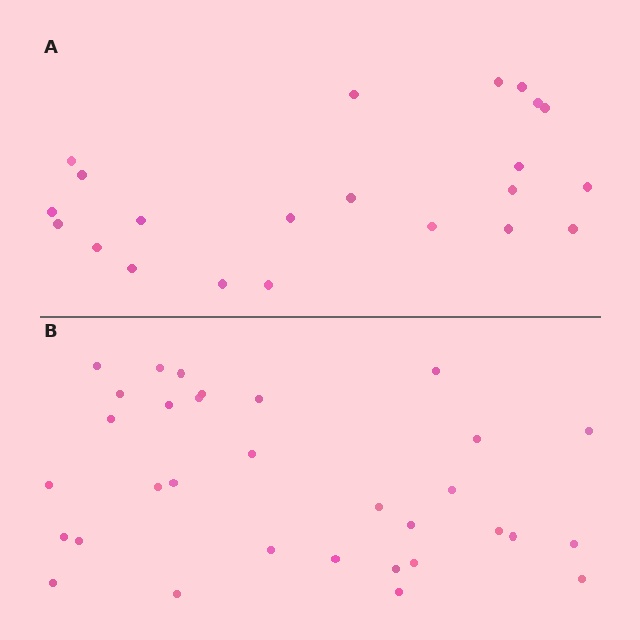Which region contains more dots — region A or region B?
Region B (the bottom region) has more dots.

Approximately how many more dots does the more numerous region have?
Region B has roughly 10 or so more dots than region A.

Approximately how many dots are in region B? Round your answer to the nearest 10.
About 30 dots. (The exact count is 32, which rounds to 30.)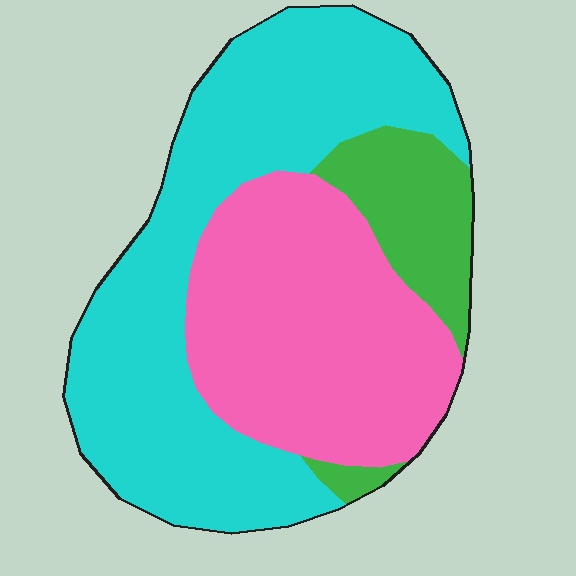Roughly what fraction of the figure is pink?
Pink takes up about three eighths (3/8) of the figure.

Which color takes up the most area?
Cyan, at roughly 50%.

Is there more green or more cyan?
Cyan.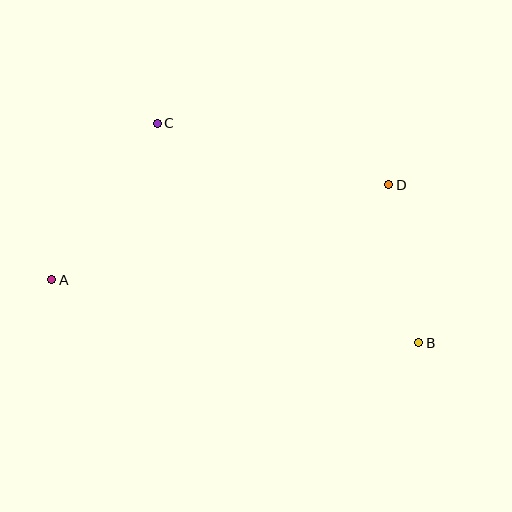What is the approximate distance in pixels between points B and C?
The distance between B and C is approximately 342 pixels.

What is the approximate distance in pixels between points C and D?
The distance between C and D is approximately 240 pixels.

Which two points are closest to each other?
Points B and D are closest to each other.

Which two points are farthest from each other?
Points A and B are farthest from each other.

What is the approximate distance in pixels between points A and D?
The distance between A and D is approximately 350 pixels.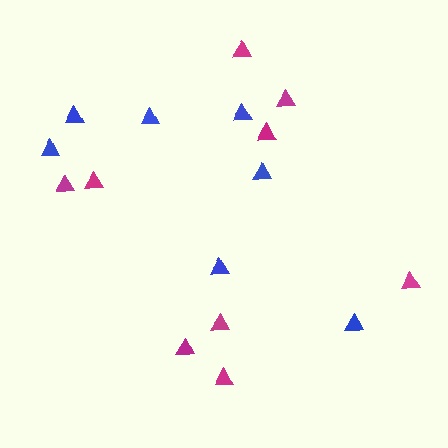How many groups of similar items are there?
There are 2 groups: one group of blue triangles (7) and one group of magenta triangles (9).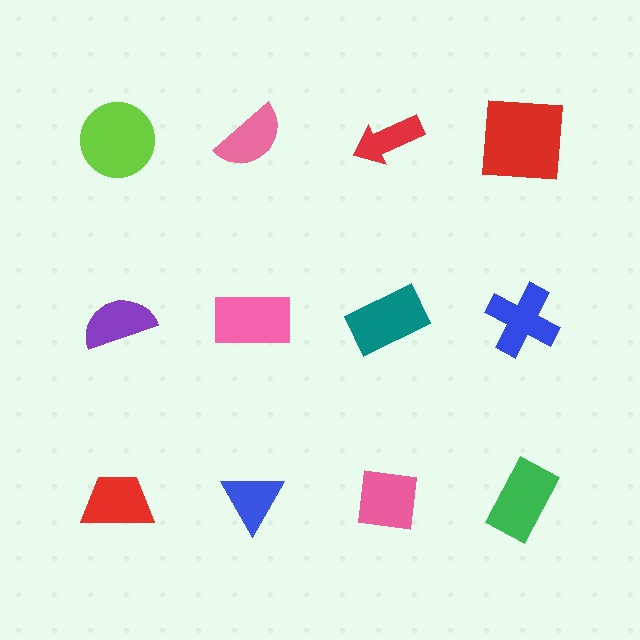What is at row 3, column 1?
A red trapezoid.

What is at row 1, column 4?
A red square.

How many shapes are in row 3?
4 shapes.